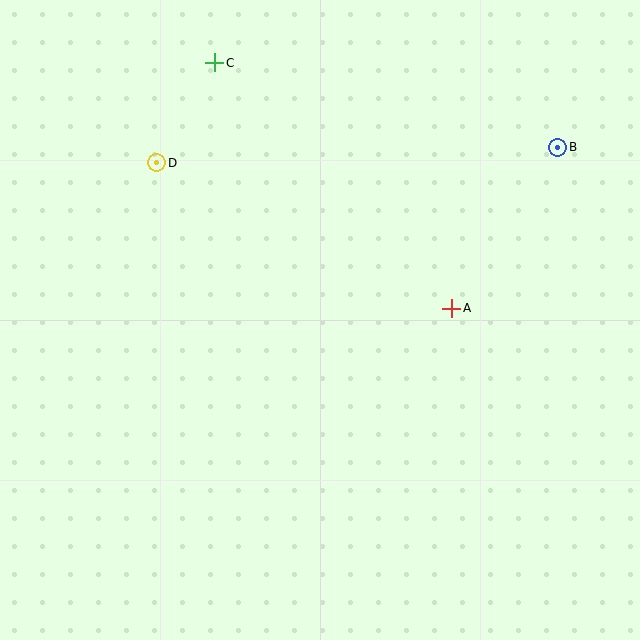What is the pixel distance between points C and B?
The distance between C and B is 353 pixels.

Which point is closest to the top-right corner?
Point B is closest to the top-right corner.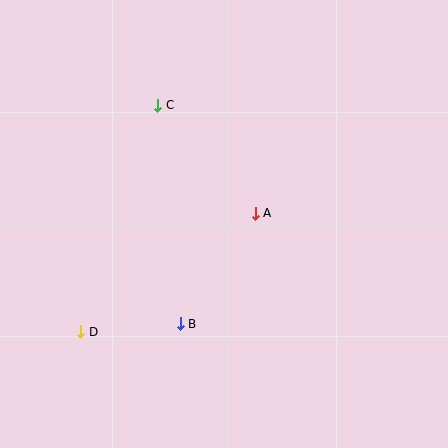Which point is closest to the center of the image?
Point A at (255, 213) is closest to the center.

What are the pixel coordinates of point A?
Point A is at (255, 213).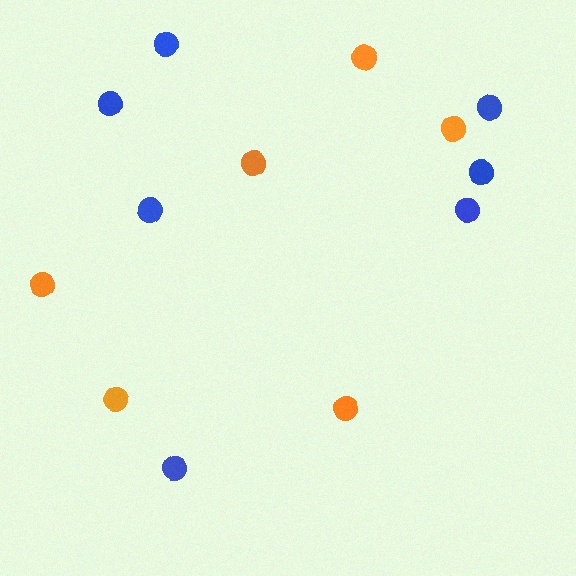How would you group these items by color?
There are 2 groups: one group of orange circles (6) and one group of blue circles (7).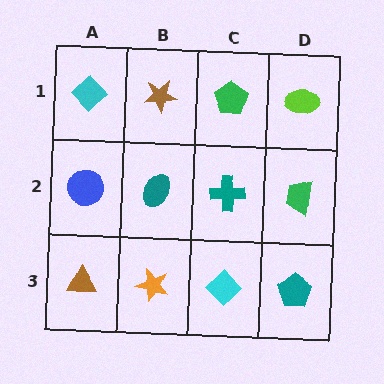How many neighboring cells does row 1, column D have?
2.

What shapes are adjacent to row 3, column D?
A green trapezoid (row 2, column D), a cyan diamond (row 3, column C).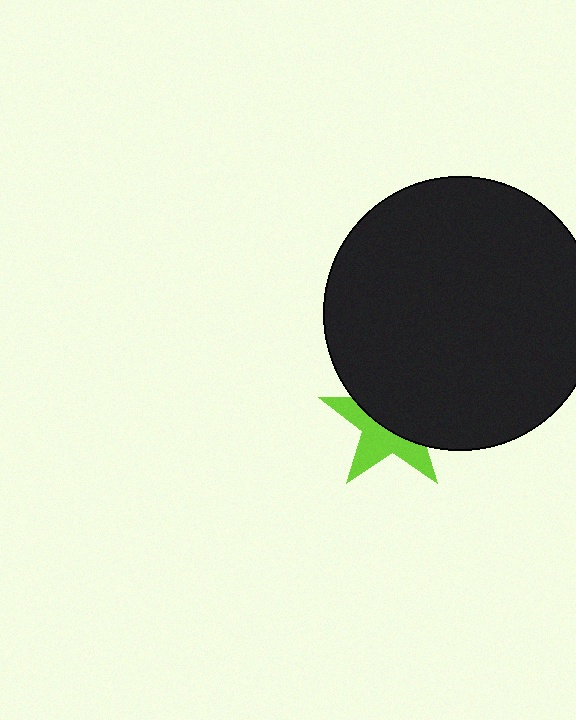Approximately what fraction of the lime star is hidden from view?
Roughly 55% of the lime star is hidden behind the black circle.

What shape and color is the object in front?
The object in front is a black circle.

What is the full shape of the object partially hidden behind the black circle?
The partially hidden object is a lime star.